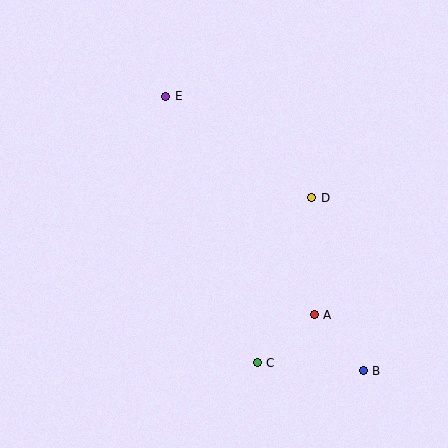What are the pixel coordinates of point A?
Point A is at (314, 315).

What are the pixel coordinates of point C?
Point C is at (257, 363).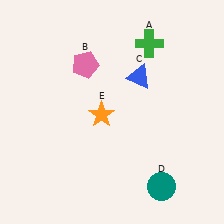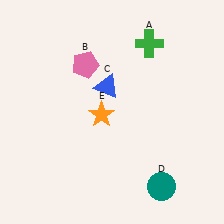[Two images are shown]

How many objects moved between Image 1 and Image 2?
1 object moved between the two images.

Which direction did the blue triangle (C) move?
The blue triangle (C) moved left.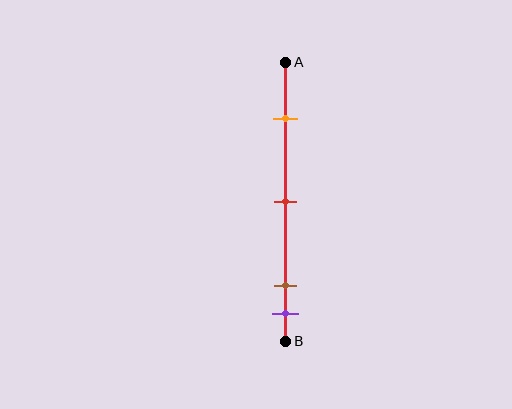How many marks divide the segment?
There are 4 marks dividing the segment.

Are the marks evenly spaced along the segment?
No, the marks are not evenly spaced.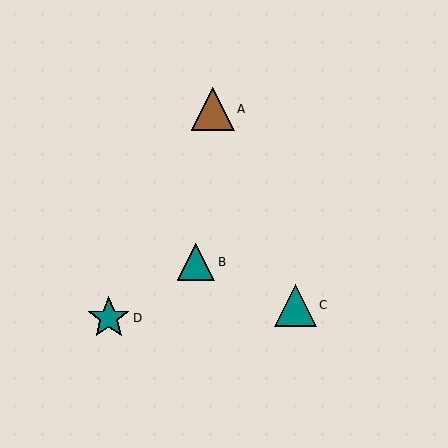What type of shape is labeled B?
Shape B is a teal triangle.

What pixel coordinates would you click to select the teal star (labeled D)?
Click at (109, 318) to select the teal star D.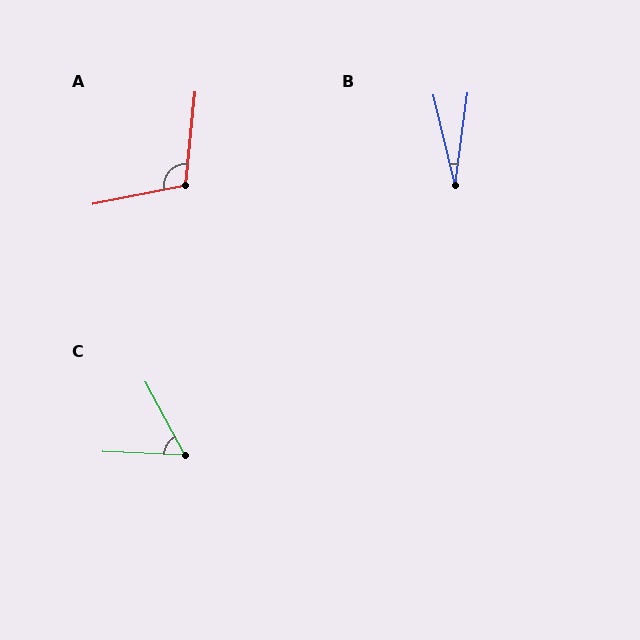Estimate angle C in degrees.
Approximately 60 degrees.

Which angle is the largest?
A, at approximately 107 degrees.